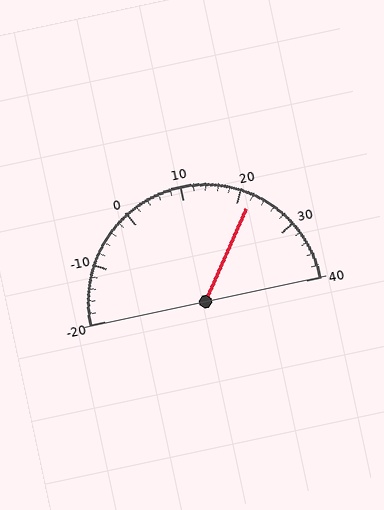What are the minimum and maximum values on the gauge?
The gauge ranges from -20 to 40.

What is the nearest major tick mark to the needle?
The nearest major tick mark is 20.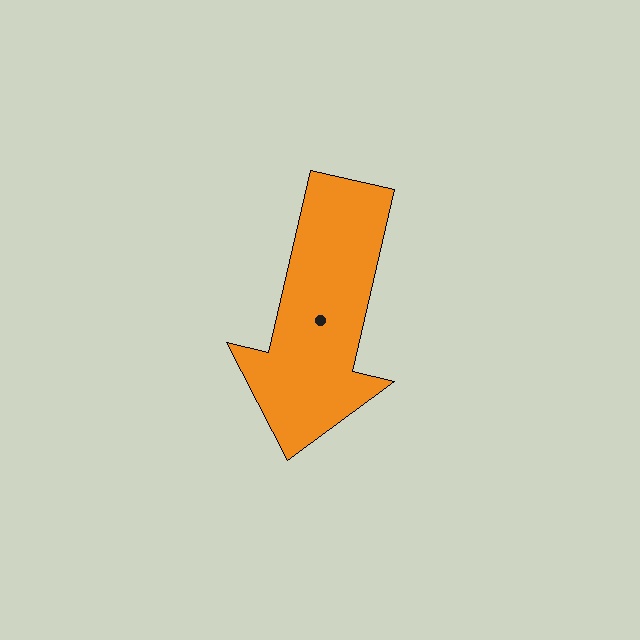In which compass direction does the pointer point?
South.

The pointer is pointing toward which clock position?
Roughly 6 o'clock.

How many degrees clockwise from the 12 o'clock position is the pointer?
Approximately 193 degrees.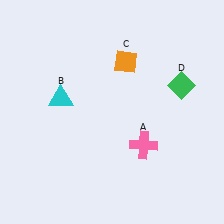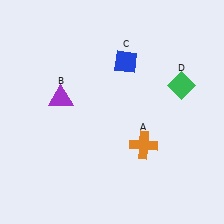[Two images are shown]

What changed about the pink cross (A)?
In Image 1, A is pink. In Image 2, it changed to orange.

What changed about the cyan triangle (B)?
In Image 1, B is cyan. In Image 2, it changed to purple.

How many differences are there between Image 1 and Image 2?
There are 3 differences between the two images.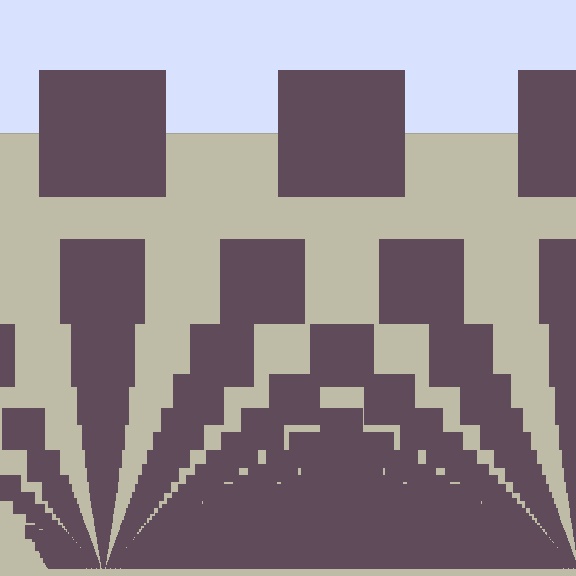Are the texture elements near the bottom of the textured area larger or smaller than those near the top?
Smaller. The gradient is inverted — elements near the bottom are smaller and denser.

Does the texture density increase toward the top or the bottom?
Density increases toward the bottom.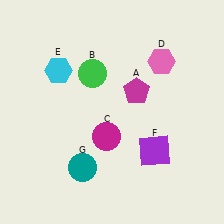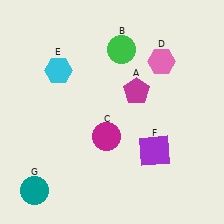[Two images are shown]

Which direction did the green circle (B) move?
The green circle (B) moved right.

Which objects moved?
The objects that moved are: the green circle (B), the teal circle (G).